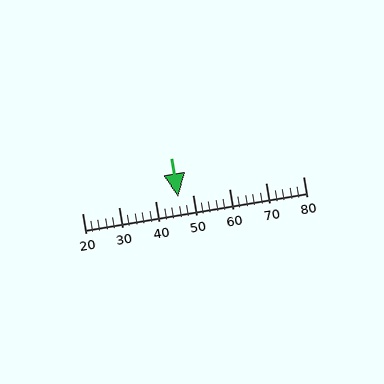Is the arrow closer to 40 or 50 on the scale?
The arrow is closer to 50.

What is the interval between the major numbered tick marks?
The major tick marks are spaced 10 units apart.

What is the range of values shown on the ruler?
The ruler shows values from 20 to 80.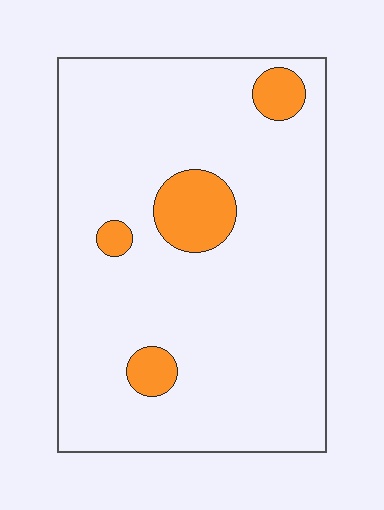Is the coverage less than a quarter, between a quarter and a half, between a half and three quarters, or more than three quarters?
Less than a quarter.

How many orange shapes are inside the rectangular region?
4.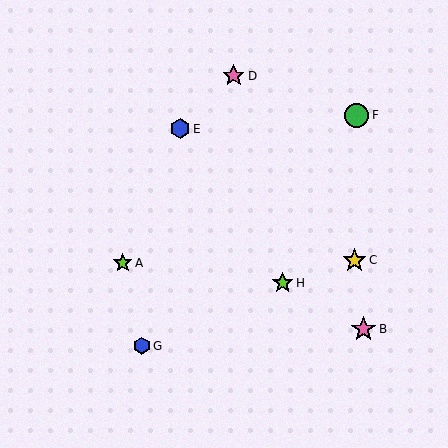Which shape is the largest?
The pink star (labeled B) is the largest.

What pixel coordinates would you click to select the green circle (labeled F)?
Click at (357, 115) to select the green circle F.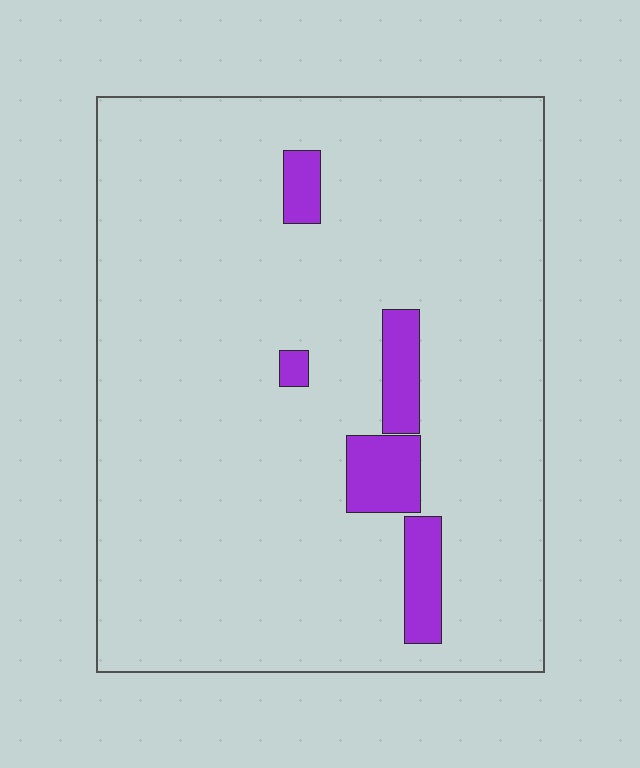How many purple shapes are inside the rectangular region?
5.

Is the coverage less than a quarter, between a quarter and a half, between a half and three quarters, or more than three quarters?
Less than a quarter.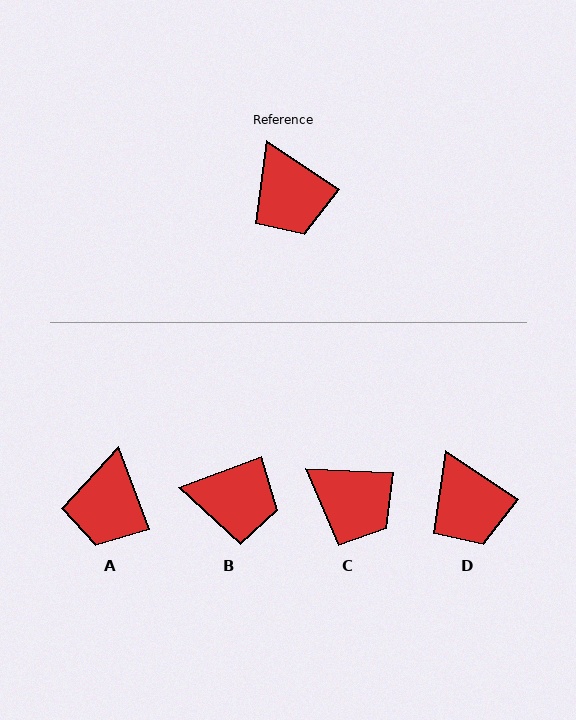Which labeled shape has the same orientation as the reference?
D.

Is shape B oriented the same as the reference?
No, it is off by about 55 degrees.